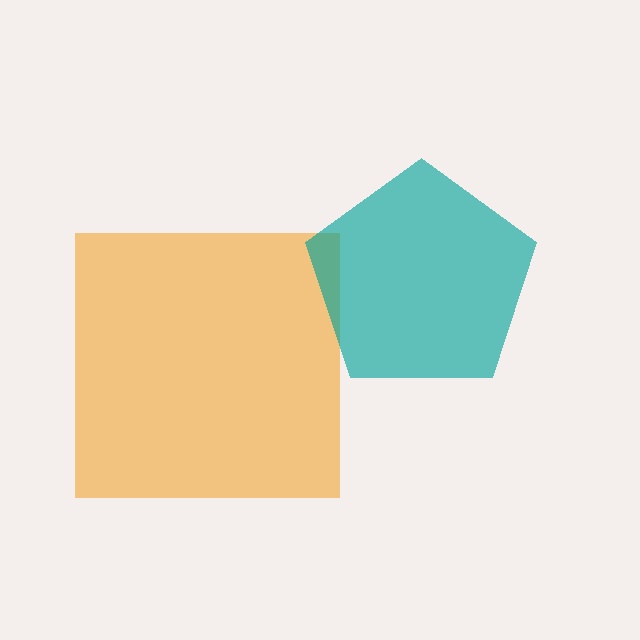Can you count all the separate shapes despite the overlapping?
Yes, there are 2 separate shapes.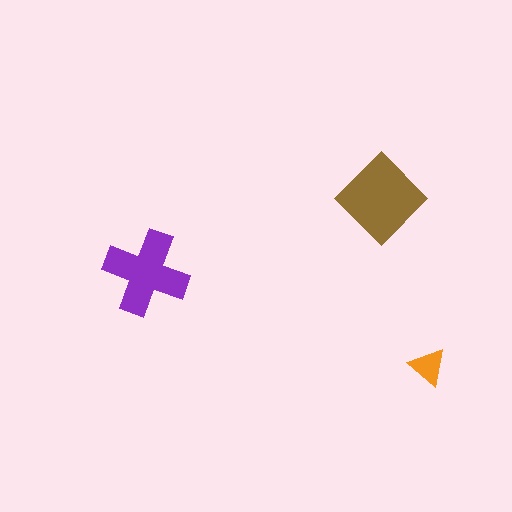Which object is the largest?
The brown diamond.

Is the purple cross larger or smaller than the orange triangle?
Larger.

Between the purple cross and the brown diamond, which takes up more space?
The brown diamond.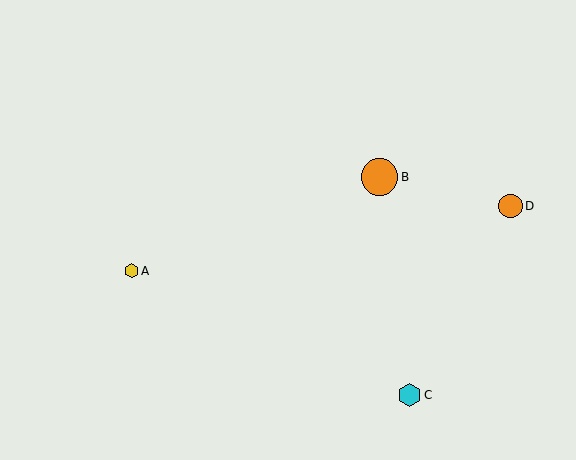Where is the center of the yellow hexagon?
The center of the yellow hexagon is at (131, 271).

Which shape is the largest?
The orange circle (labeled B) is the largest.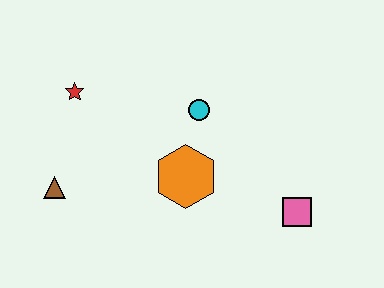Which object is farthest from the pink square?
The red star is farthest from the pink square.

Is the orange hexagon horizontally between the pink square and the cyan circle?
No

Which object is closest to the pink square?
The orange hexagon is closest to the pink square.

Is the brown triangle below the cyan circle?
Yes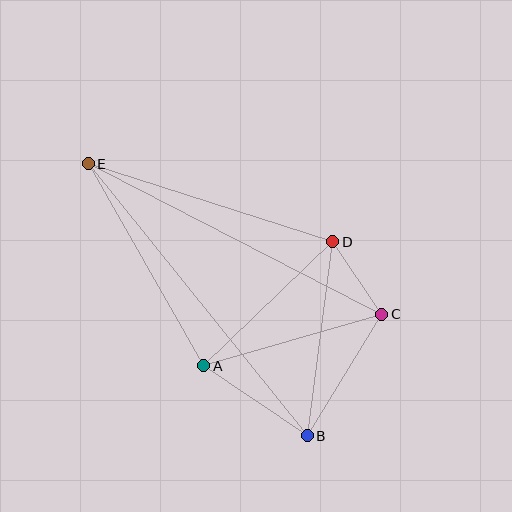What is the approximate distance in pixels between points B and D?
The distance between B and D is approximately 195 pixels.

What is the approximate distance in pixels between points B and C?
The distance between B and C is approximately 143 pixels.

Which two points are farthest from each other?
Points B and E are farthest from each other.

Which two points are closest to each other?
Points C and D are closest to each other.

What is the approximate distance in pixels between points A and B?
The distance between A and B is approximately 125 pixels.